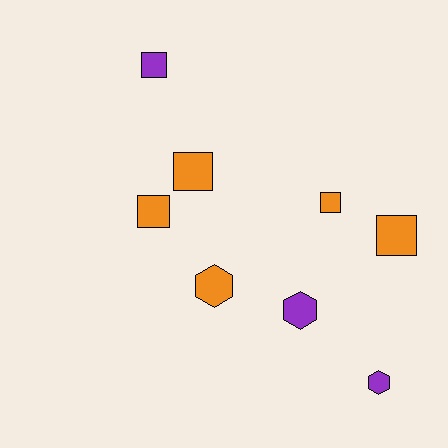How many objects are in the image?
There are 8 objects.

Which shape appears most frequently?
Square, with 5 objects.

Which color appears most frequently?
Orange, with 5 objects.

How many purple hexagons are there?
There are 2 purple hexagons.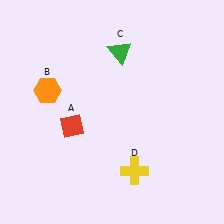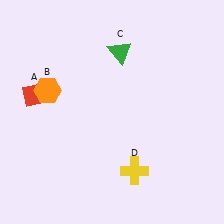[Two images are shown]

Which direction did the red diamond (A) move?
The red diamond (A) moved left.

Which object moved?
The red diamond (A) moved left.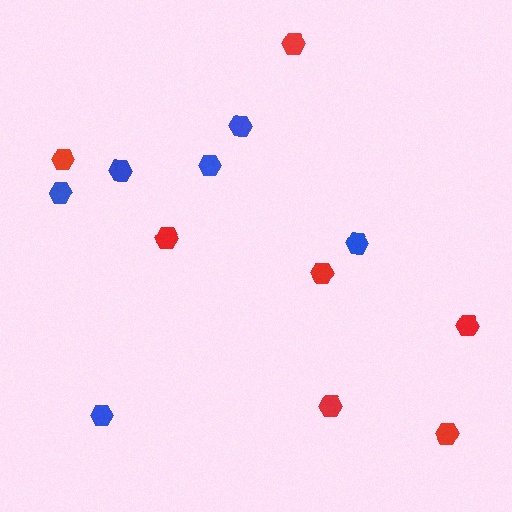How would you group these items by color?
There are 2 groups: one group of blue hexagons (6) and one group of red hexagons (7).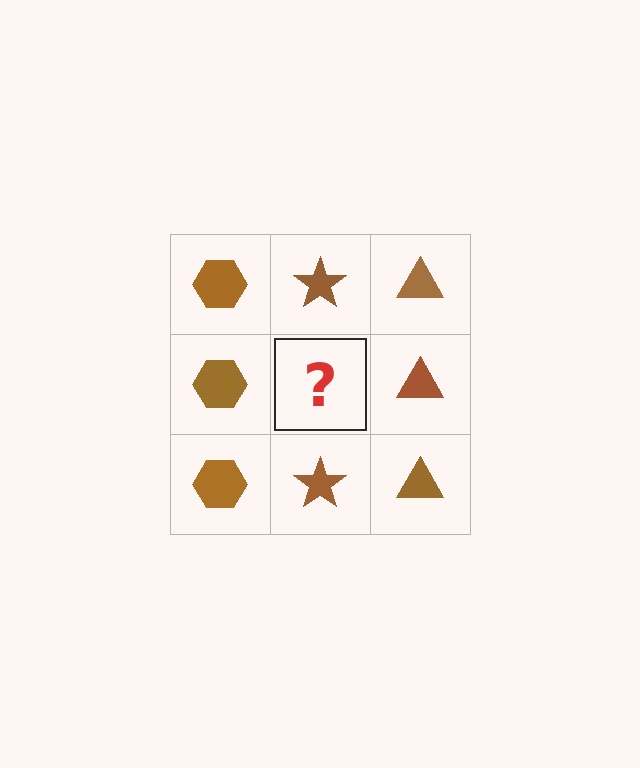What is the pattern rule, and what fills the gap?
The rule is that each column has a consistent shape. The gap should be filled with a brown star.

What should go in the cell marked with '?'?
The missing cell should contain a brown star.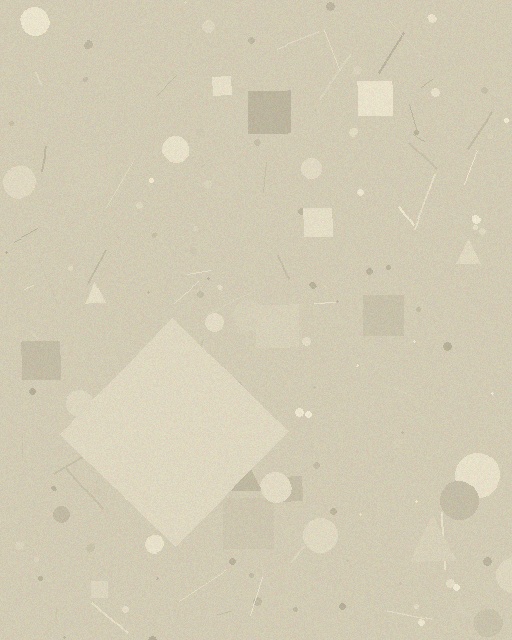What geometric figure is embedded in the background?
A diamond is embedded in the background.